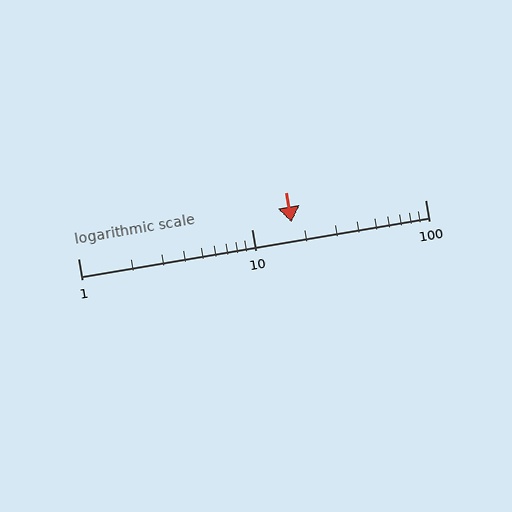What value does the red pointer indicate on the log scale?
The pointer indicates approximately 17.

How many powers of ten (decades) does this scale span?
The scale spans 2 decades, from 1 to 100.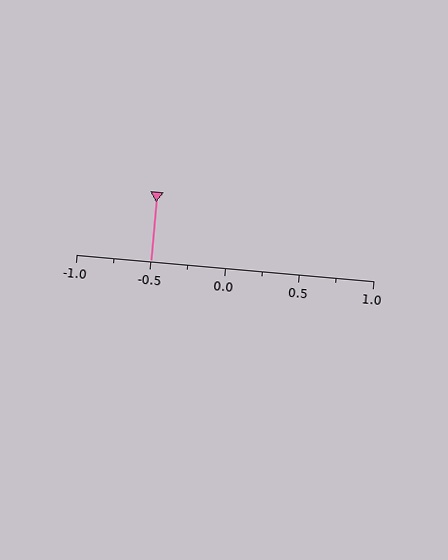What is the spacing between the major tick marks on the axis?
The major ticks are spaced 0.5 apart.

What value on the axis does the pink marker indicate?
The marker indicates approximately -0.5.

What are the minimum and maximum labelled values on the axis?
The axis runs from -1.0 to 1.0.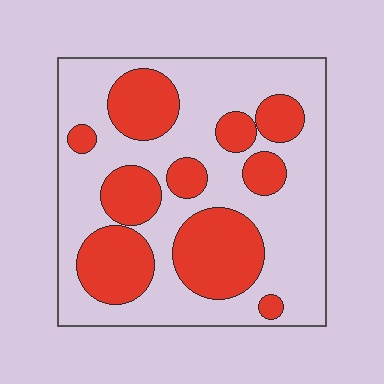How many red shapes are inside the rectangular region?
10.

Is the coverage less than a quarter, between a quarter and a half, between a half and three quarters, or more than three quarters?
Between a quarter and a half.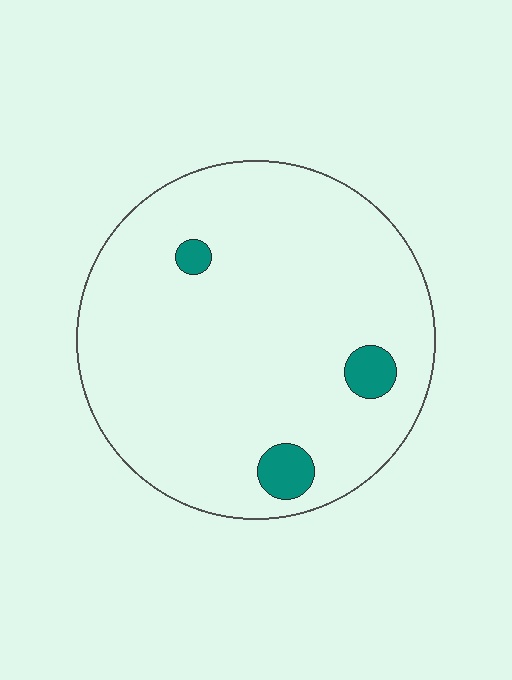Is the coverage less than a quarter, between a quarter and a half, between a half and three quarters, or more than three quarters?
Less than a quarter.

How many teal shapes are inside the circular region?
3.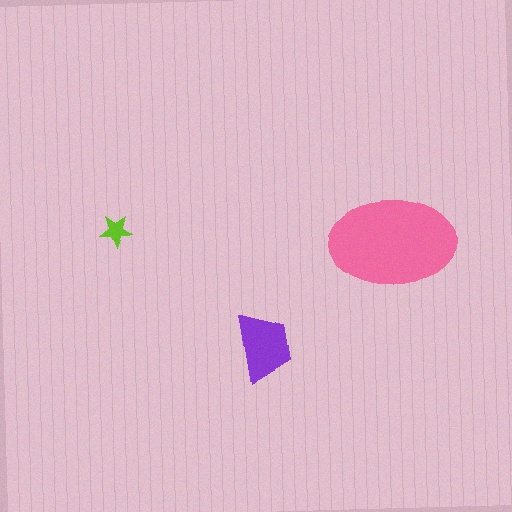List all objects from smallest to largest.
The lime star, the purple trapezoid, the pink ellipse.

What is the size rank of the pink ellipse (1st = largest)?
1st.